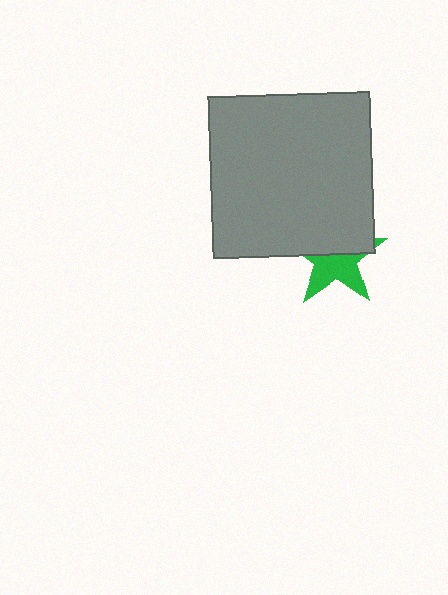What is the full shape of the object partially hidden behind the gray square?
The partially hidden object is a green star.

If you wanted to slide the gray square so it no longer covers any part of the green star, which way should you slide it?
Slide it up — that is the most direct way to separate the two shapes.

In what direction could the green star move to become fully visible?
The green star could move down. That would shift it out from behind the gray square entirely.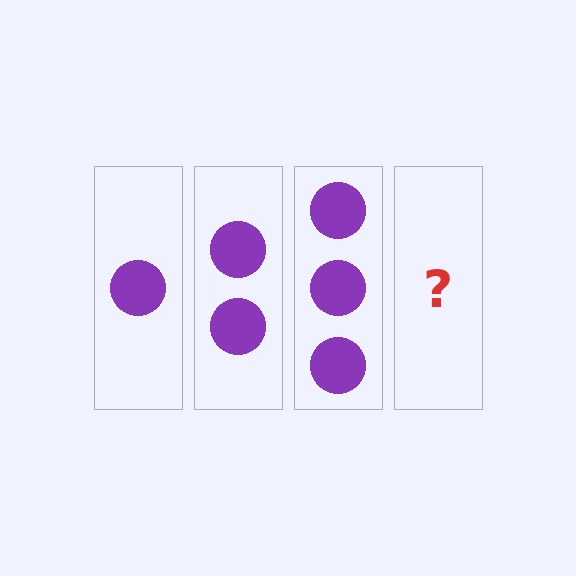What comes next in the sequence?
The next element should be 4 circles.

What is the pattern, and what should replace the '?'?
The pattern is that each step adds one more circle. The '?' should be 4 circles.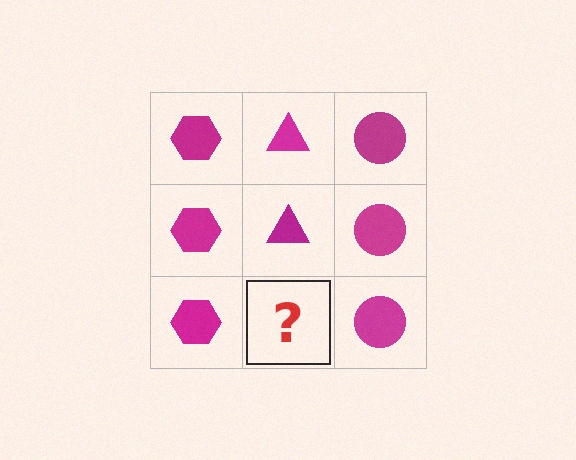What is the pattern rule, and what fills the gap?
The rule is that each column has a consistent shape. The gap should be filled with a magenta triangle.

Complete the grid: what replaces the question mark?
The question mark should be replaced with a magenta triangle.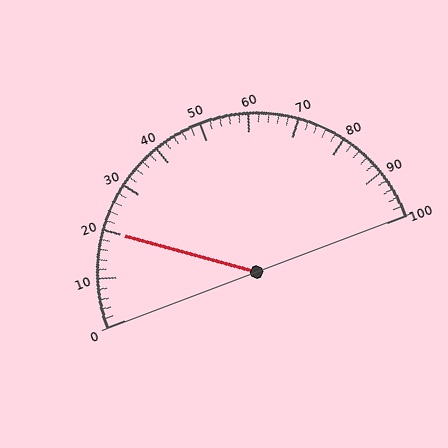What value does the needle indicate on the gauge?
The needle indicates approximately 20.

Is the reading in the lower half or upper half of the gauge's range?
The reading is in the lower half of the range (0 to 100).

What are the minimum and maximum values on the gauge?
The gauge ranges from 0 to 100.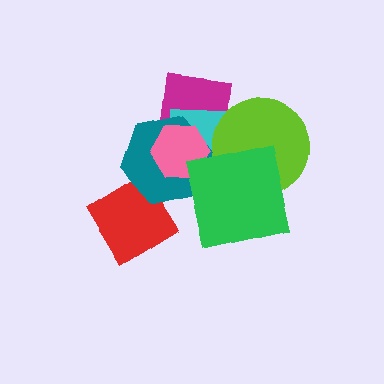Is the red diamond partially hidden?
Yes, it is partially covered by another shape.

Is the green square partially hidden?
No, no other shape covers it.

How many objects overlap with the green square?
2 objects overlap with the green square.